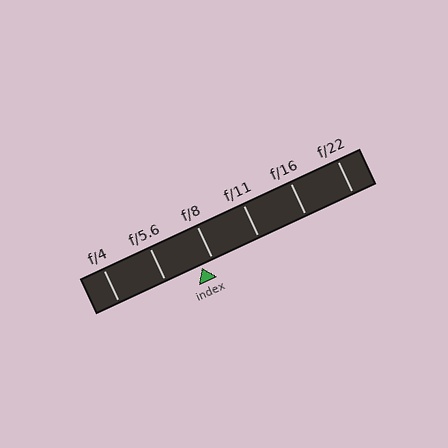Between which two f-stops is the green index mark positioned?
The index mark is between f/5.6 and f/8.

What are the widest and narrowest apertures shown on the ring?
The widest aperture shown is f/4 and the narrowest is f/22.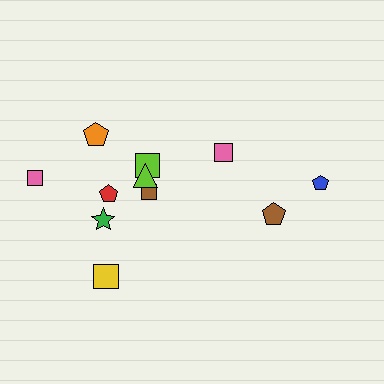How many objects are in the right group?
There are 3 objects.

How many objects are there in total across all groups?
There are 11 objects.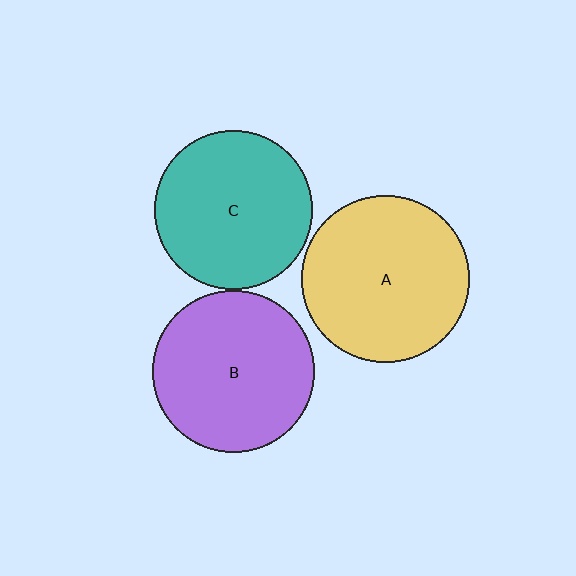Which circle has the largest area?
Circle A (yellow).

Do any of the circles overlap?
No, none of the circles overlap.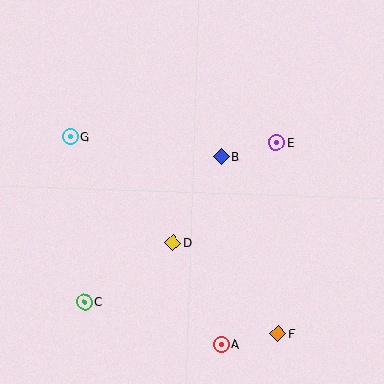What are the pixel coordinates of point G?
Point G is at (70, 137).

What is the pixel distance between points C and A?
The distance between C and A is 143 pixels.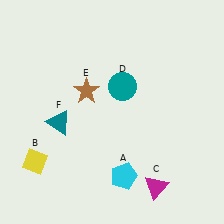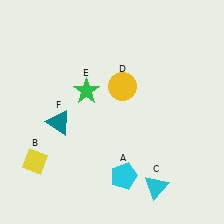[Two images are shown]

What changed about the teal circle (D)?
In Image 1, D is teal. In Image 2, it changed to yellow.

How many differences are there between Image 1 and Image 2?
There are 3 differences between the two images.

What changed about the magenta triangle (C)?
In Image 1, C is magenta. In Image 2, it changed to cyan.